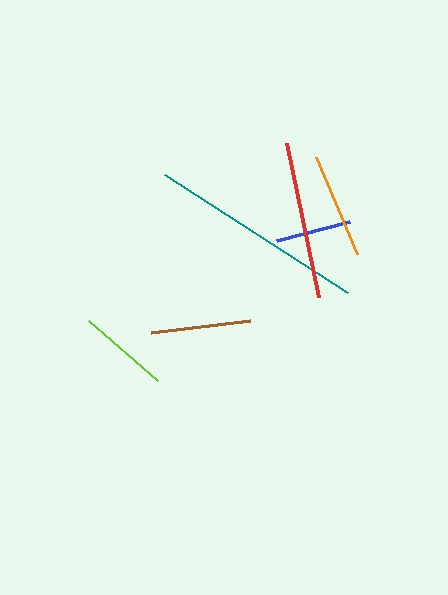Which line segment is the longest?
The teal line is the longest at approximately 217 pixels.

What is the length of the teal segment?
The teal segment is approximately 217 pixels long.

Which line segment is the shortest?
The blue line is the shortest at approximately 75 pixels.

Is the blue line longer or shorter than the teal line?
The teal line is longer than the blue line.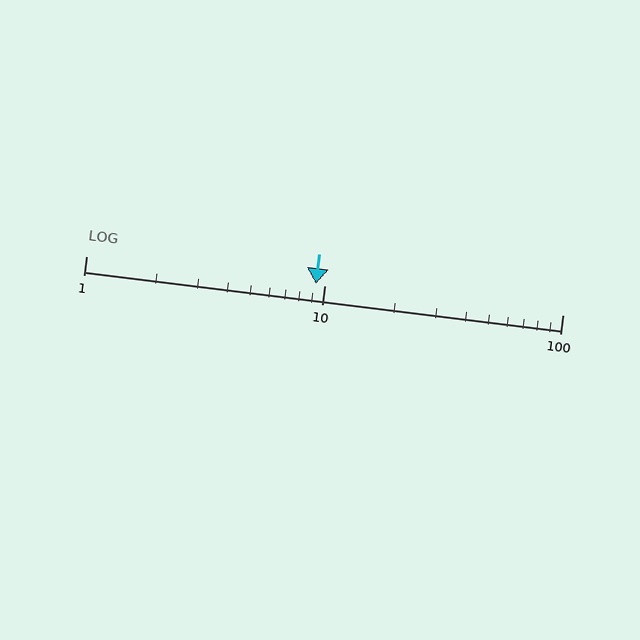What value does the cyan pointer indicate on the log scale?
The pointer indicates approximately 9.2.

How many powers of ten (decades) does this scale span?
The scale spans 2 decades, from 1 to 100.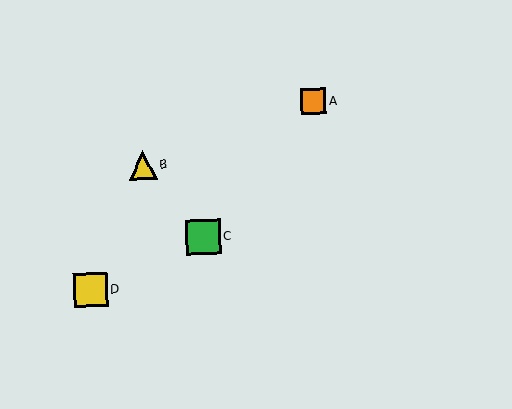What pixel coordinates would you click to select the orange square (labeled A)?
Click at (313, 101) to select the orange square A.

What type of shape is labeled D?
Shape D is a yellow square.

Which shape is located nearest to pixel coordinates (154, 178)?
The yellow triangle (labeled B) at (143, 165) is nearest to that location.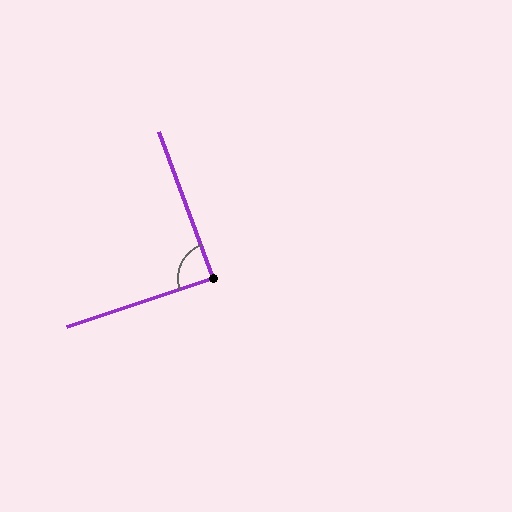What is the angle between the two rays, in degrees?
Approximately 88 degrees.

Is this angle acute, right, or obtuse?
It is approximately a right angle.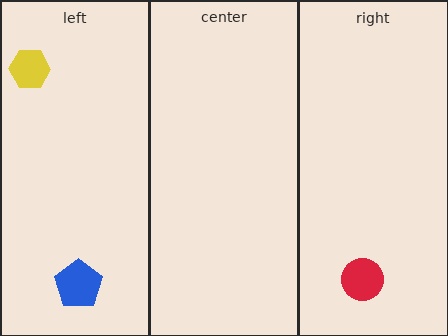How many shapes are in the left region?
2.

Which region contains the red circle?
The right region.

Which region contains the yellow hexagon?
The left region.